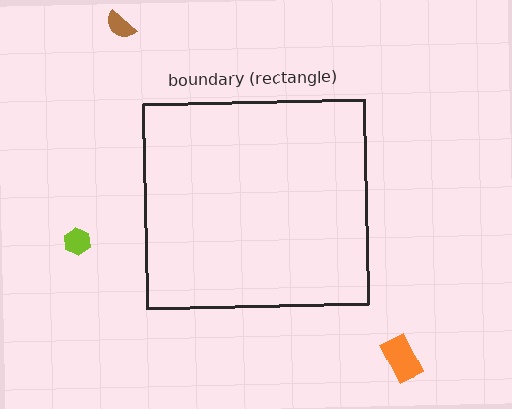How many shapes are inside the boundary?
0 inside, 3 outside.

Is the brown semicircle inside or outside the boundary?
Outside.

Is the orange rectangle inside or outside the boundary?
Outside.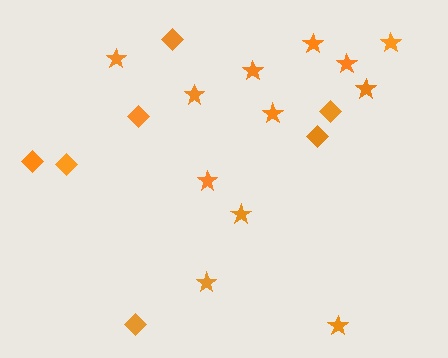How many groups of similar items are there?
There are 2 groups: one group of stars (12) and one group of diamonds (7).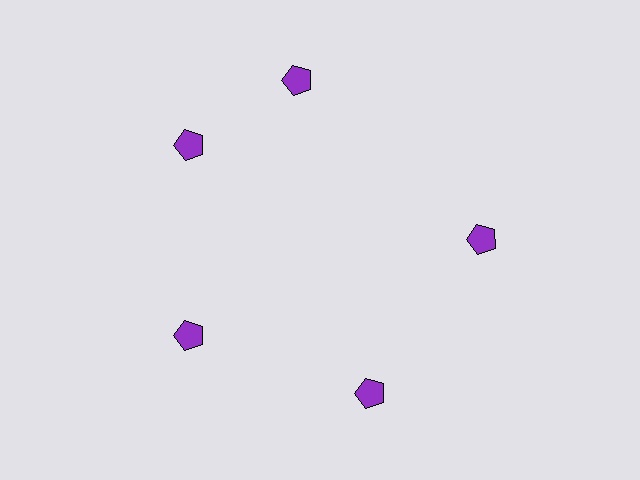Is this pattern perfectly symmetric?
No. The 5 purple pentagons are arranged in a ring, but one element near the 1 o'clock position is rotated out of alignment along the ring, breaking the 5-fold rotational symmetry.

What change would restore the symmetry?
The symmetry would be restored by rotating it back into even spacing with its neighbors so that all 5 pentagons sit at equal angles and equal distance from the center.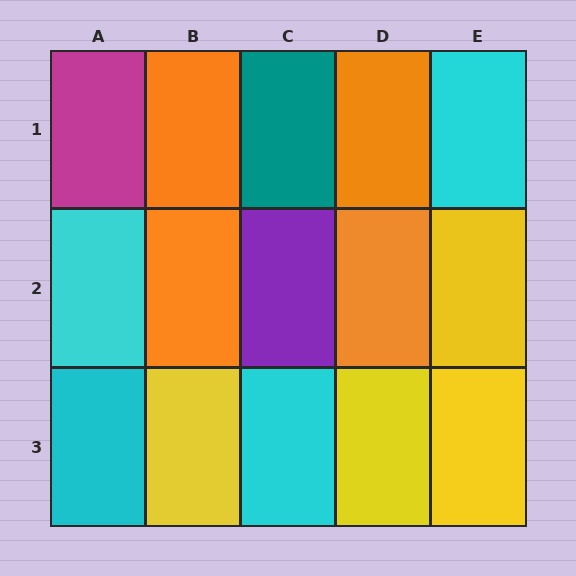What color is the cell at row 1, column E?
Cyan.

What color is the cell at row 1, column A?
Magenta.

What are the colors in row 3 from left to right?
Cyan, yellow, cyan, yellow, yellow.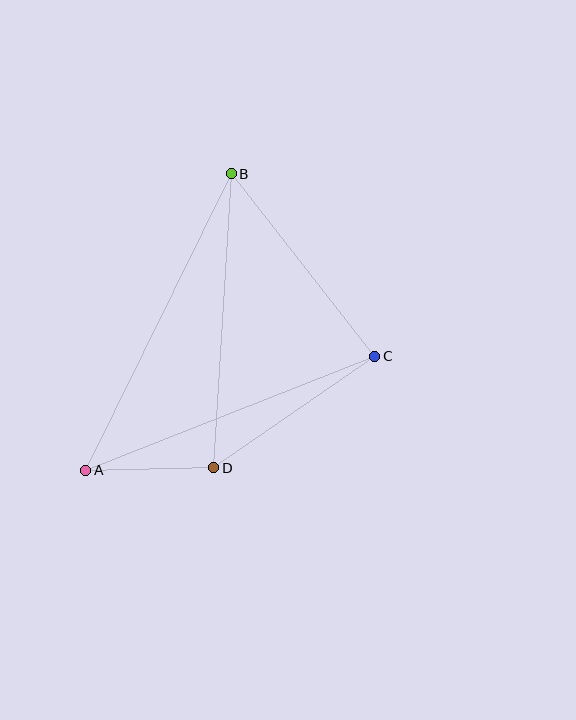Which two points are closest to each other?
Points A and D are closest to each other.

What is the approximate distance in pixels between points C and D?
The distance between C and D is approximately 196 pixels.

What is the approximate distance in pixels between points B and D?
The distance between B and D is approximately 294 pixels.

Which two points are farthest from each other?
Points A and B are farthest from each other.